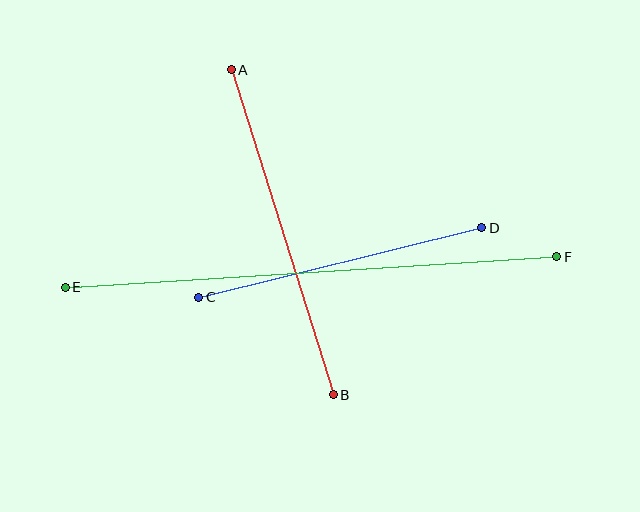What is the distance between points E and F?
The distance is approximately 492 pixels.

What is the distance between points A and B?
The distance is approximately 341 pixels.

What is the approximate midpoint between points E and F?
The midpoint is at approximately (311, 272) pixels.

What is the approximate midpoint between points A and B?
The midpoint is at approximately (282, 232) pixels.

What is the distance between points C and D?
The distance is approximately 291 pixels.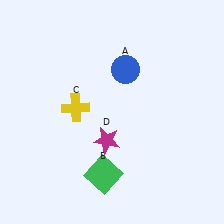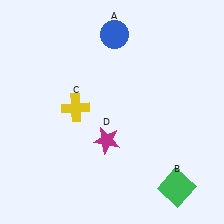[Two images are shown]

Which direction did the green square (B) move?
The green square (B) moved right.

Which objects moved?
The objects that moved are: the blue circle (A), the green square (B).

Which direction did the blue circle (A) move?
The blue circle (A) moved up.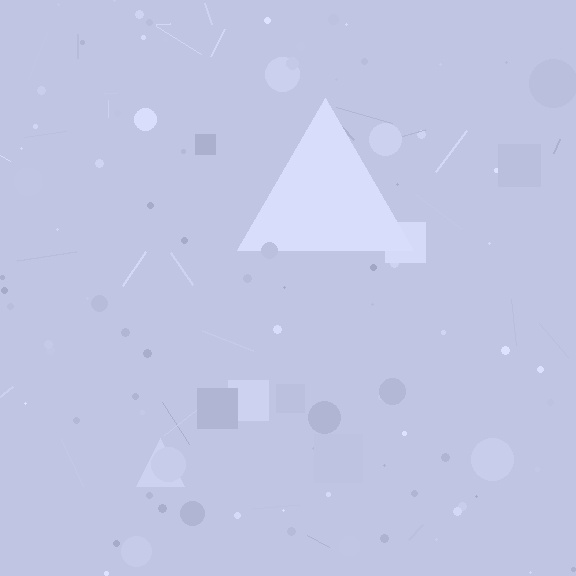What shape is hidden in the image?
A triangle is hidden in the image.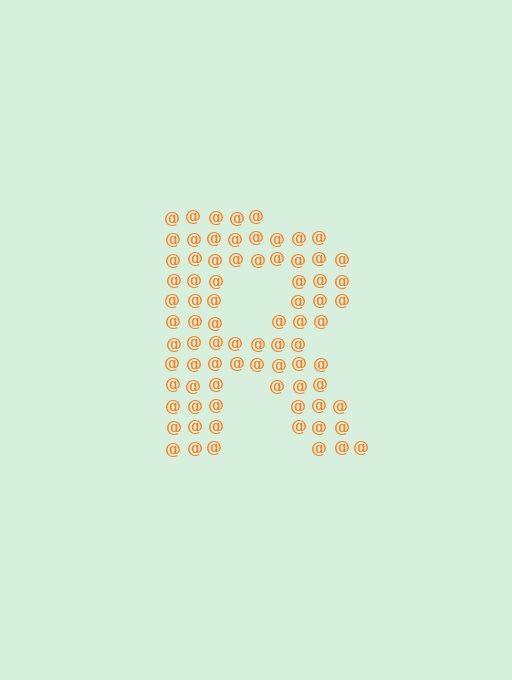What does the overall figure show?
The overall figure shows the letter R.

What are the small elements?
The small elements are at signs.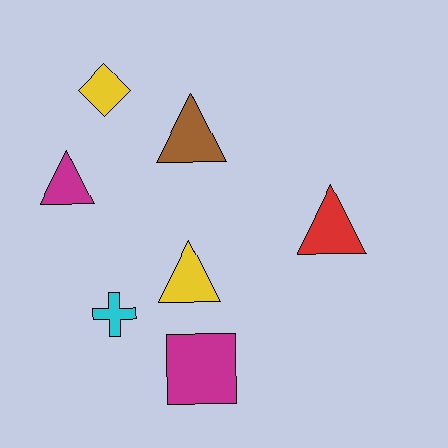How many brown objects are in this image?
There is 1 brown object.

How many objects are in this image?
There are 7 objects.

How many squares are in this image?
There is 1 square.